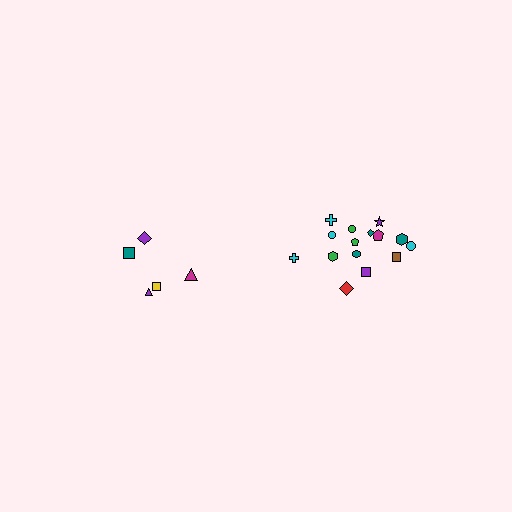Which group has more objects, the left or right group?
The right group.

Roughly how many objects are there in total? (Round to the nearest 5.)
Roughly 20 objects in total.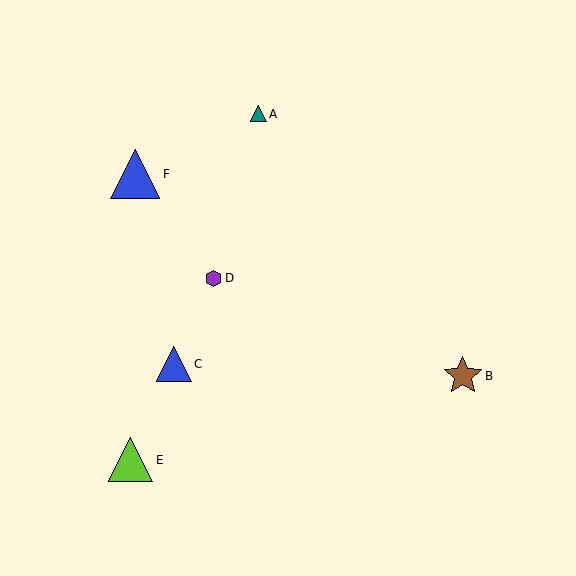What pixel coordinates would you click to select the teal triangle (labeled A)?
Click at (258, 114) to select the teal triangle A.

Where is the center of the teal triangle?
The center of the teal triangle is at (258, 114).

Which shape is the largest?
The blue triangle (labeled F) is the largest.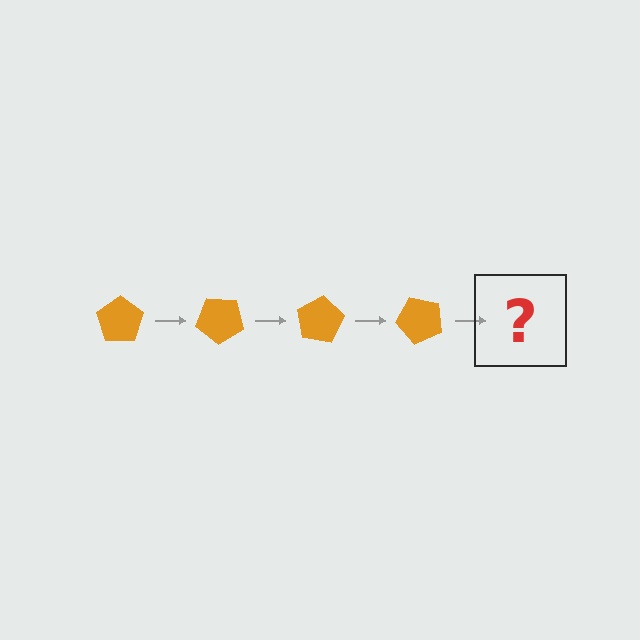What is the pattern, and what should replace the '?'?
The pattern is that the pentagon rotates 40 degrees each step. The '?' should be an orange pentagon rotated 160 degrees.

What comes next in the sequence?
The next element should be an orange pentagon rotated 160 degrees.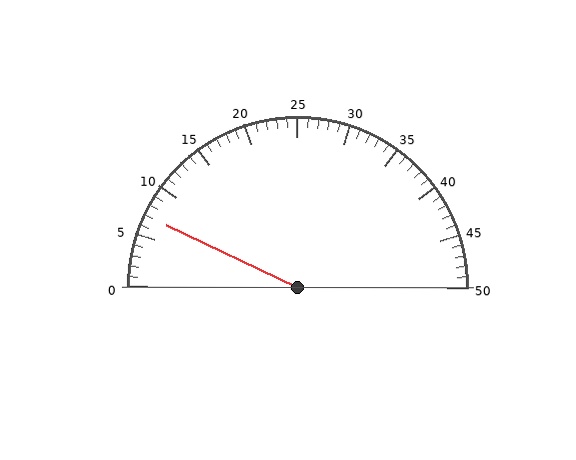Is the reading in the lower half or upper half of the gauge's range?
The reading is in the lower half of the range (0 to 50).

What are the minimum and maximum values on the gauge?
The gauge ranges from 0 to 50.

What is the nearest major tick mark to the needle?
The nearest major tick mark is 5.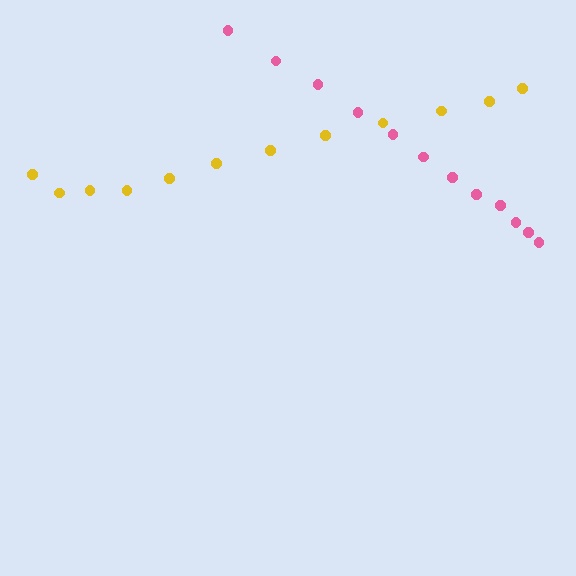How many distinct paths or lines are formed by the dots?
There are 2 distinct paths.